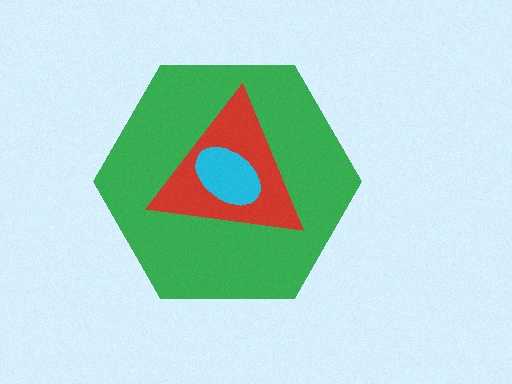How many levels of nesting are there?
3.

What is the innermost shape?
The cyan ellipse.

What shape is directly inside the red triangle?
The cyan ellipse.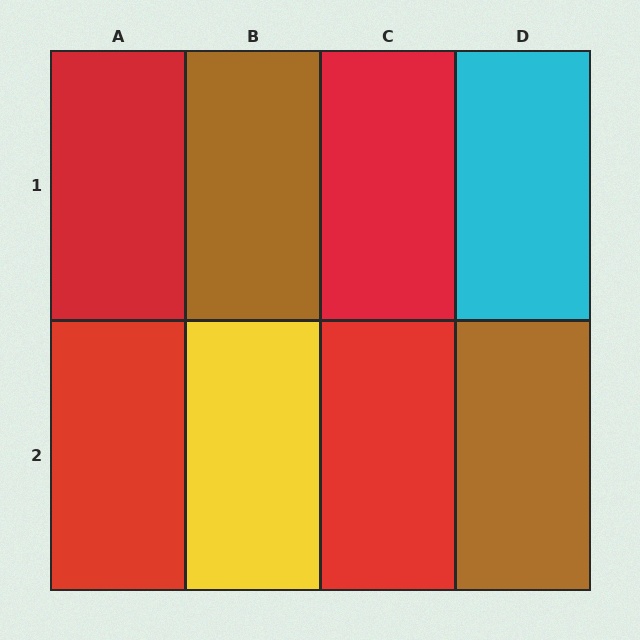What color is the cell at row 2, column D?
Brown.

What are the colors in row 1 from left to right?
Red, brown, red, cyan.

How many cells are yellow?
1 cell is yellow.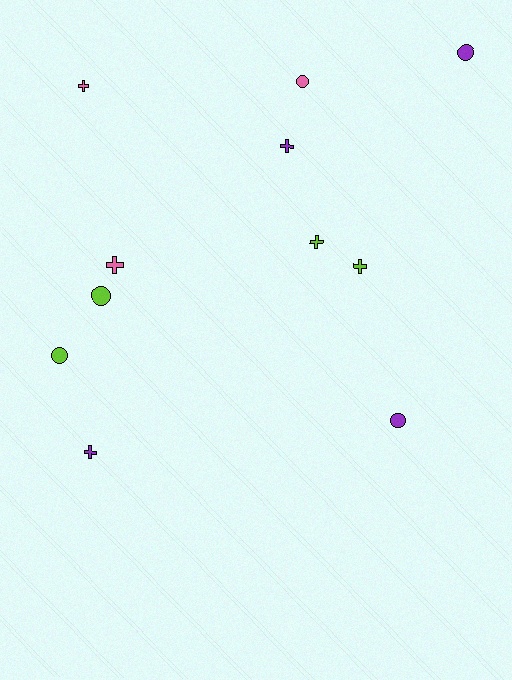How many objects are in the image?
There are 11 objects.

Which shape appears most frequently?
Cross, with 6 objects.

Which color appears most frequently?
Lime, with 4 objects.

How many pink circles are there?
There is 1 pink circle.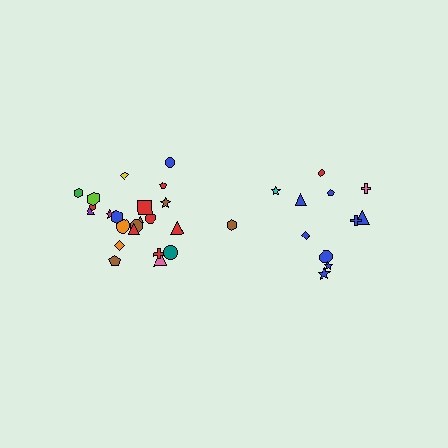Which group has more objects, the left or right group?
The left group.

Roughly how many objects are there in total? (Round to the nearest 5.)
Roughly 35 objects in total.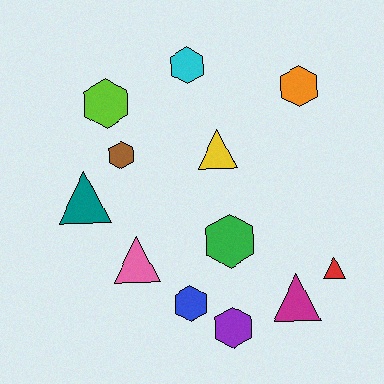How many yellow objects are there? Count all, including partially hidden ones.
There is 1 yellow object.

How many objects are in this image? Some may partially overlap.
There are 12 objects.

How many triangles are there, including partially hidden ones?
There are 5 triangles.